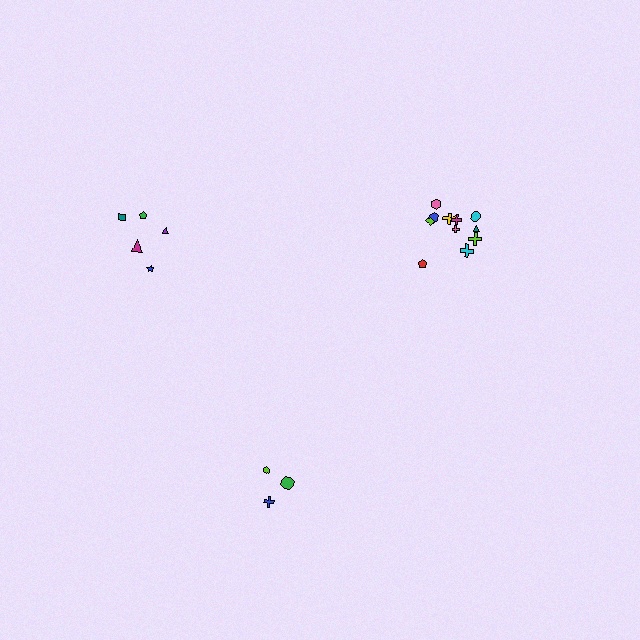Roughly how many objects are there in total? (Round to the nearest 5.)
Roughly 20 objects in total.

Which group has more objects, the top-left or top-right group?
The top-right group.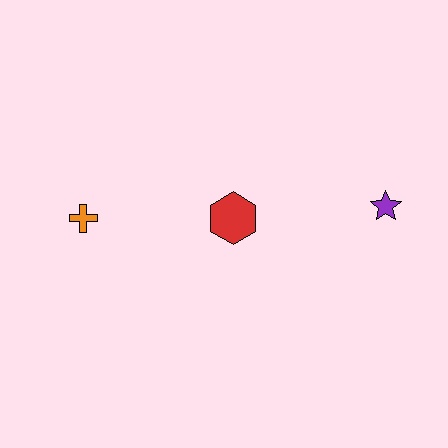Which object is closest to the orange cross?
The red hexagon is closest to the orange cross.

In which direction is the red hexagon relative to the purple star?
The red hexagon is to the left of the purple star.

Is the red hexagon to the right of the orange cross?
Yes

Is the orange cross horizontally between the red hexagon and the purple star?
No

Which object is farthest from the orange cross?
The purple star is farthest from the orange cross.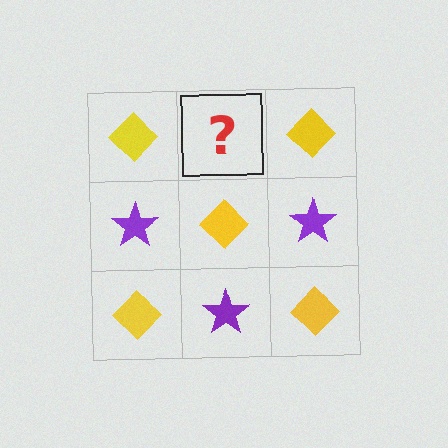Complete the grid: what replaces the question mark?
The question mark should be replaced with a purple star.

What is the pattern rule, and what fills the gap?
The rule is that it alternates yellow diamond and purple star in a checkerboard pattern. The gap should be filled with a purple star.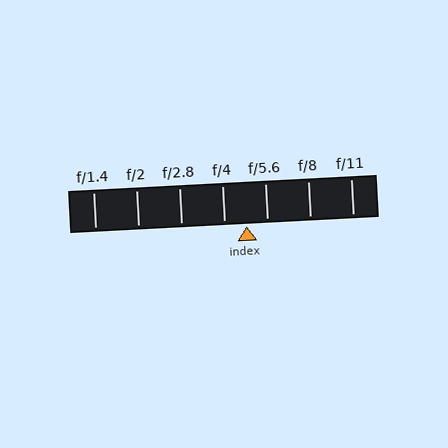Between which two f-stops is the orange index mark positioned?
The index mark is between f/4 and f/5.6.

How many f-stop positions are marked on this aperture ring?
There are 7 f-stop positions marked.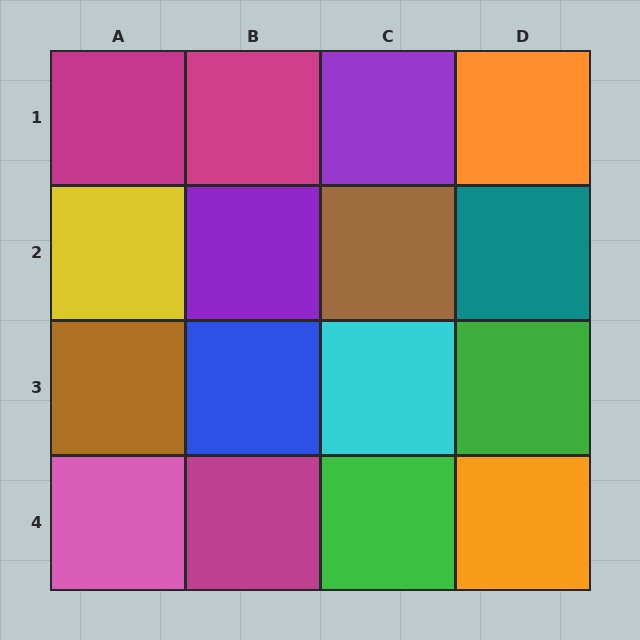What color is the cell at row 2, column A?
Yellow.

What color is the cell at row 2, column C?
Brown.